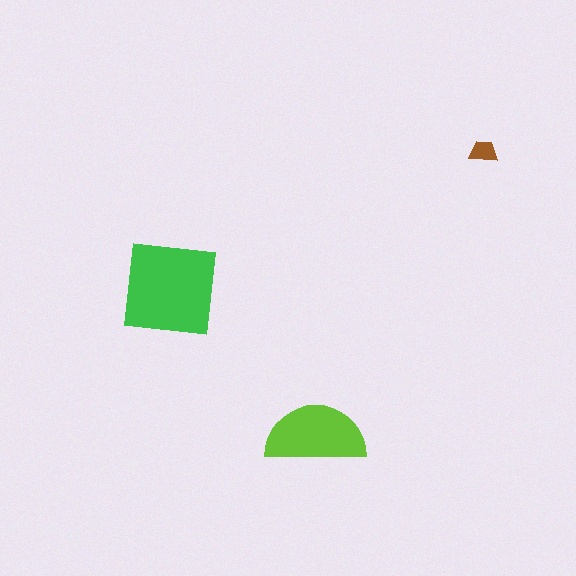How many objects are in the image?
There are 3 objects in the image.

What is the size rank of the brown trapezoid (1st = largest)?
3rd.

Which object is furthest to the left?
The green square is leftmost.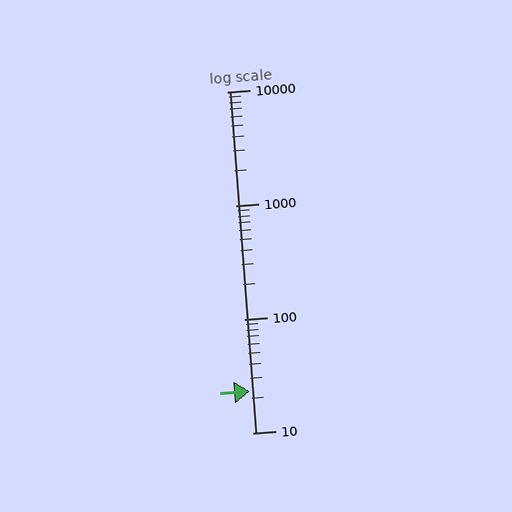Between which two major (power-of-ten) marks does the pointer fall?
The pointer is between 10 and 100.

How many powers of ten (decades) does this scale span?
The scale spans 3 decades, from 10 to 10000.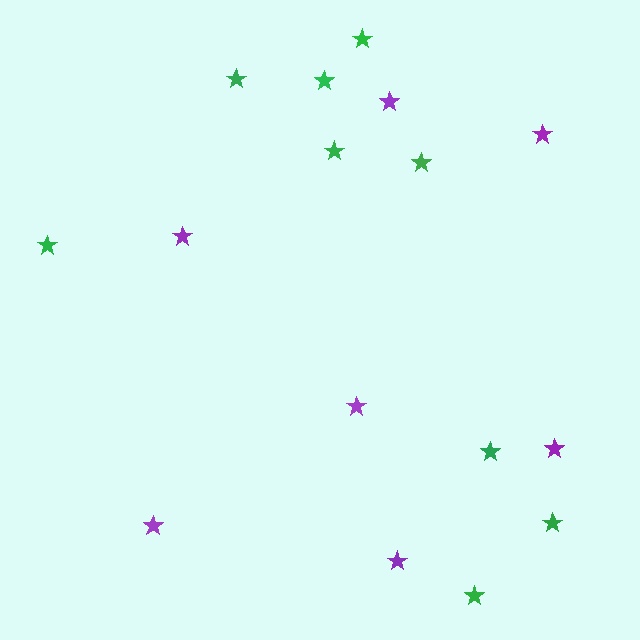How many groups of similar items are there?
There are 2 groups: one group of green stars (9) and one group of purple stars (7).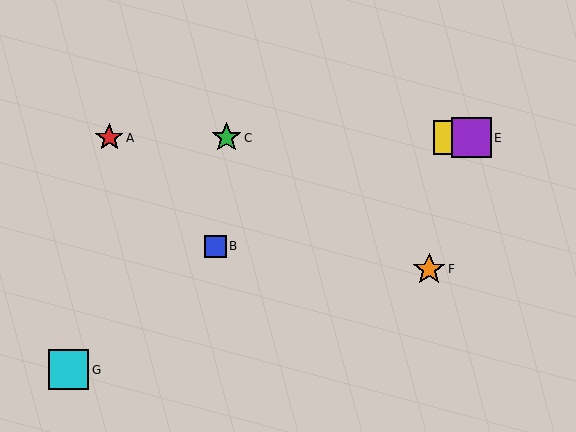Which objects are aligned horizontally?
Objects A, C, D, E are aligned horizontally.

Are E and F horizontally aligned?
No, E is at y≈138 and F is at y≈269.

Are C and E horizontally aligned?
Yes, both are at y≈138.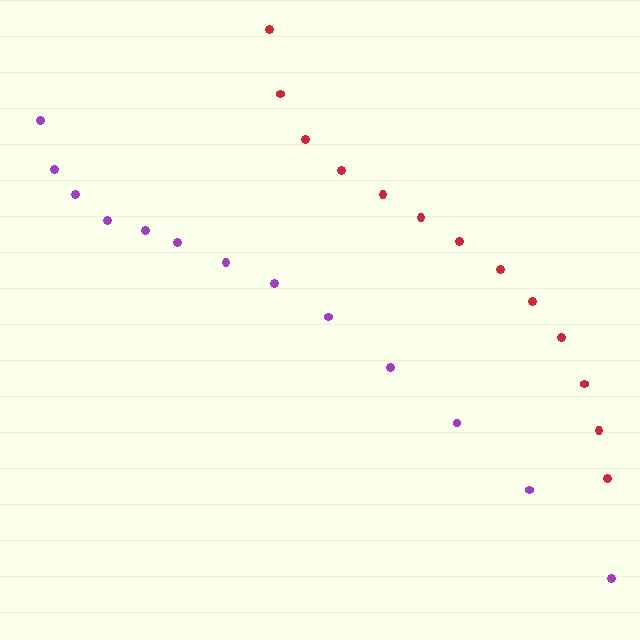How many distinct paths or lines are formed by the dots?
There are 2 distinct paths.